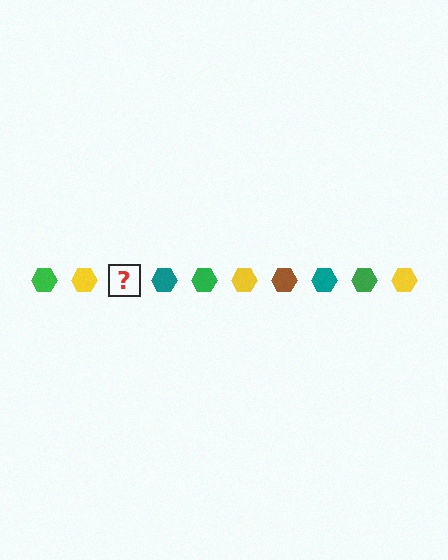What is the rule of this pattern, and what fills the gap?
The rule is that the pattern cycles through green, yellow, brown, teal hexagons. The gap should be filled with a brown hexagon.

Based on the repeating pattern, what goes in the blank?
The blank should be a brown hexagon.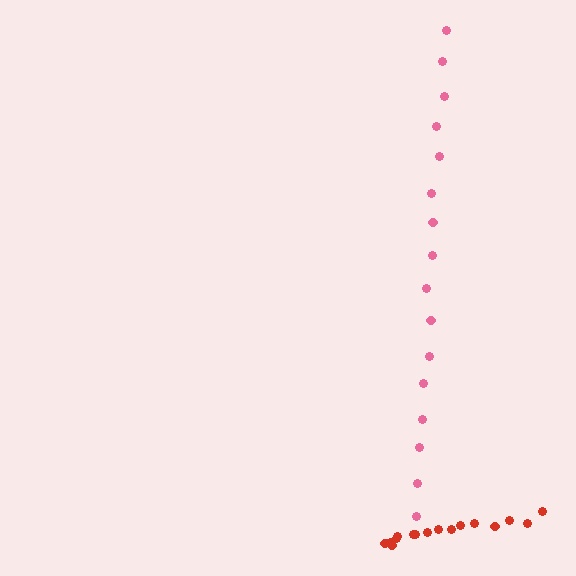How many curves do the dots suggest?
There are 2 distinct paths.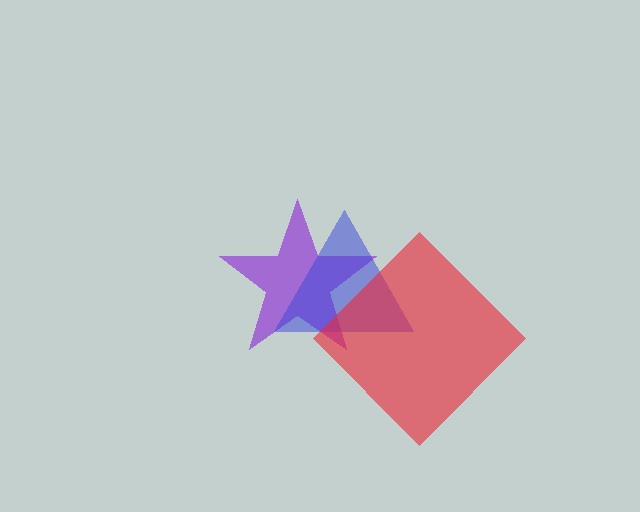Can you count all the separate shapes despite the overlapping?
Yes, there are 3 separate shapes.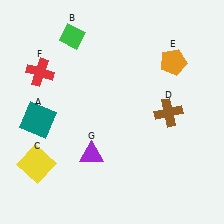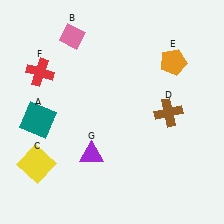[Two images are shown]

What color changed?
The diamond (B) changed from green in Image 1 to pink in Image 2.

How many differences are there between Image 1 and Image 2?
There is 1 difference between the two images.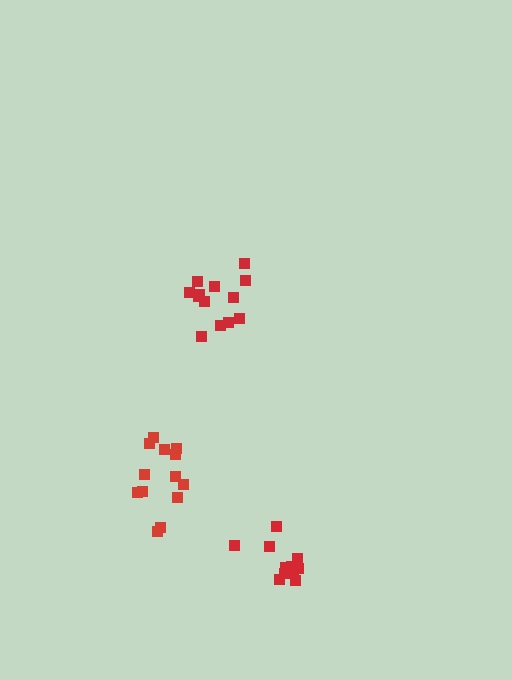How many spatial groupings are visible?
There are 3 spatial groupings.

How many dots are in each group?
Group 1: 13 dots, Group 2: 13 dots, Group 3: 11 dots (37 total).